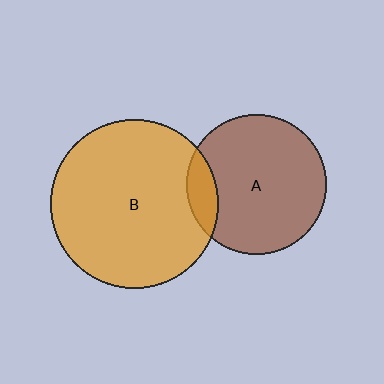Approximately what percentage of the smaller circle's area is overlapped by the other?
Approximately 10%.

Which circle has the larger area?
Circle B (orange).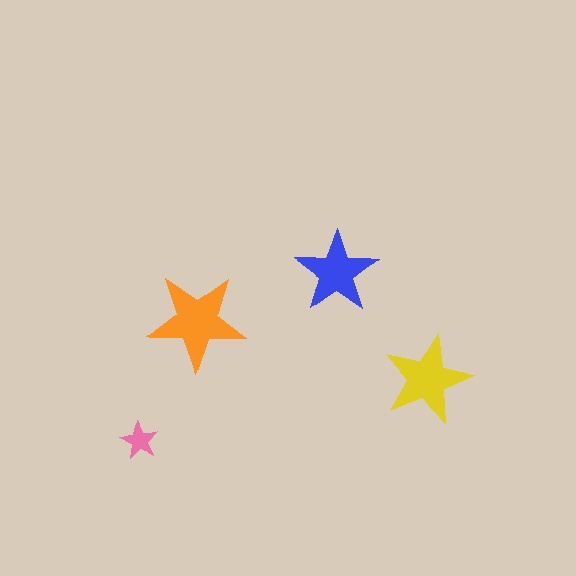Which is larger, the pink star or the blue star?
The blue one.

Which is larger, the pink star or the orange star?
The orange one.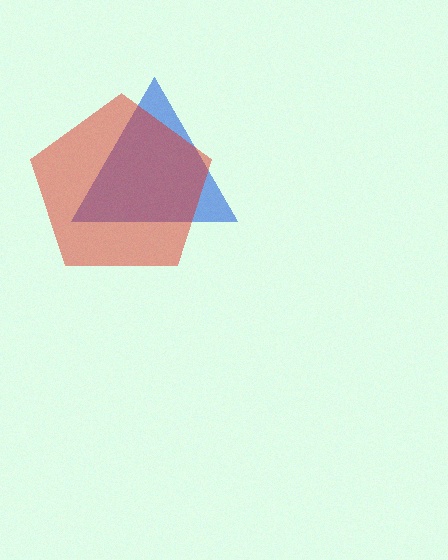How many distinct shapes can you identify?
There are 2 distinct shapes: a blue triangle, a red pentagon.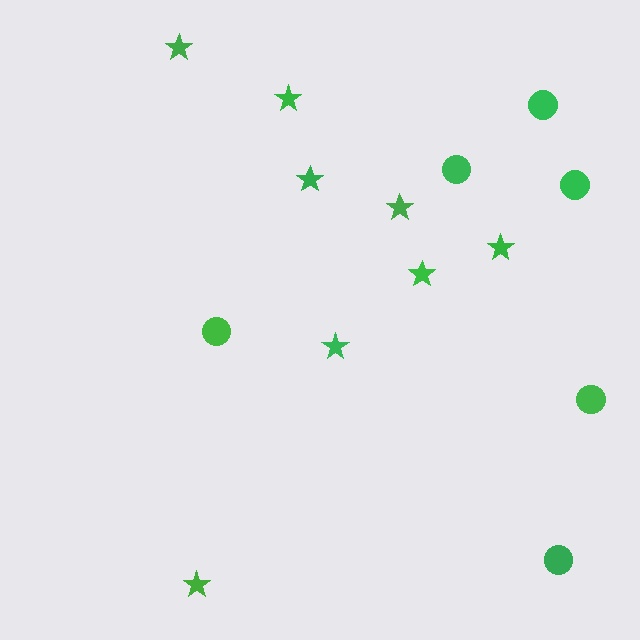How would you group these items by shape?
There are 2 groups: one group of circles (6) and one group of stars (8).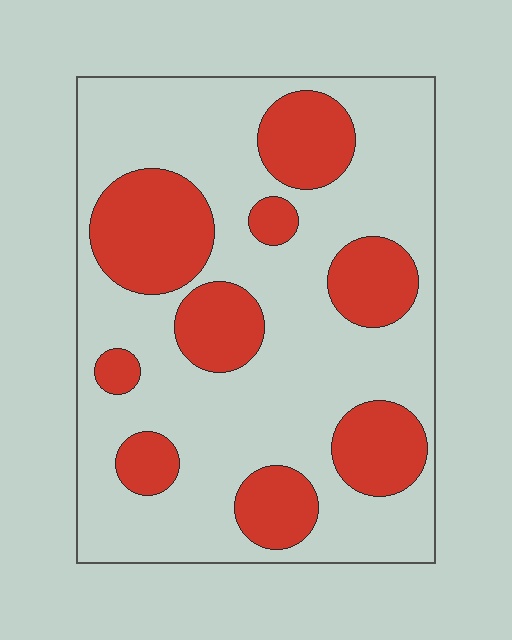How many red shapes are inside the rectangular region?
9.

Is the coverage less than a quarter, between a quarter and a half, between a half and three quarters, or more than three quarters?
Between a quarter and a half.